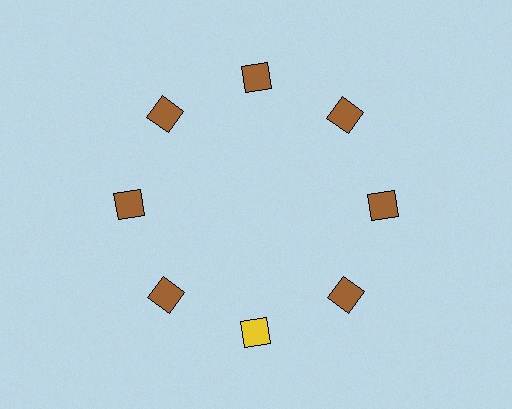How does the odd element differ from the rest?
It has a different color: yellow instead of brown.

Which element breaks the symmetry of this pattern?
The yellow diamond at roughly the 6 o'clock position breaks the symmetry. All other shapes are brown diamonds.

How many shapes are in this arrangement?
There are 8 shapes arranged in a ring pattern.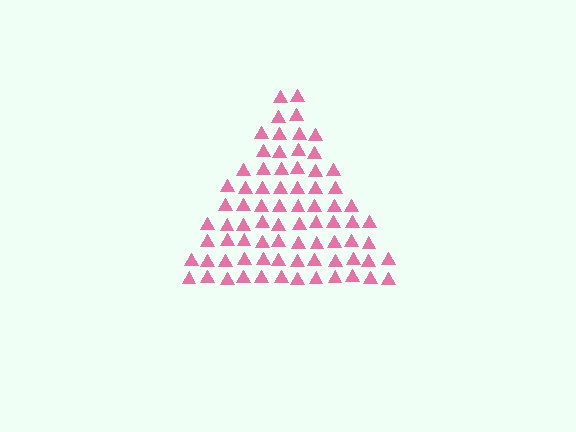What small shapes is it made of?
It is made of small triangles.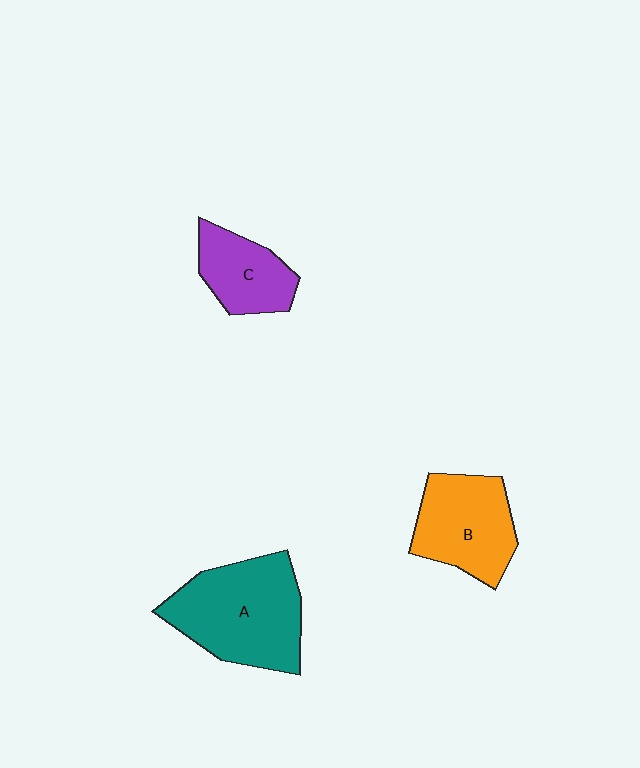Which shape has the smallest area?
Shape C (purple).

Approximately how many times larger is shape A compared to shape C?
Approximately 1.9 times.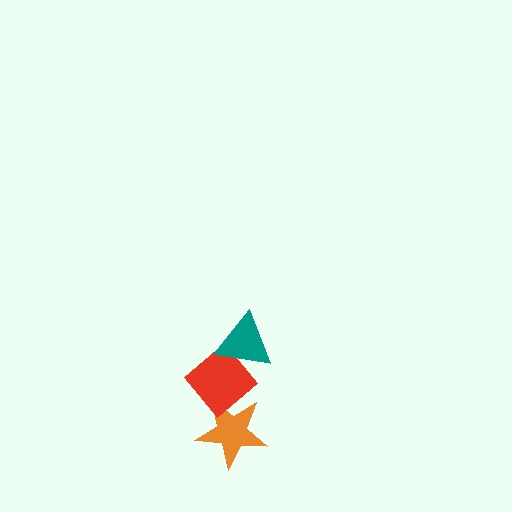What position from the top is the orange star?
The orange star is 3rd from the top.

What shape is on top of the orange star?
The red diamond is on top of the orange star.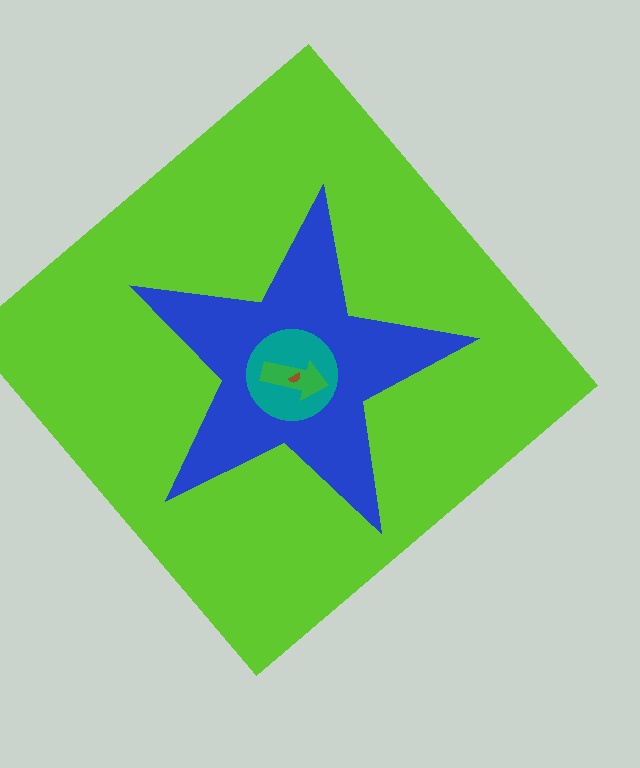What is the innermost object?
The brown semicircle.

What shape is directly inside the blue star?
The teal circle.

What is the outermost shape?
The lime diamond.